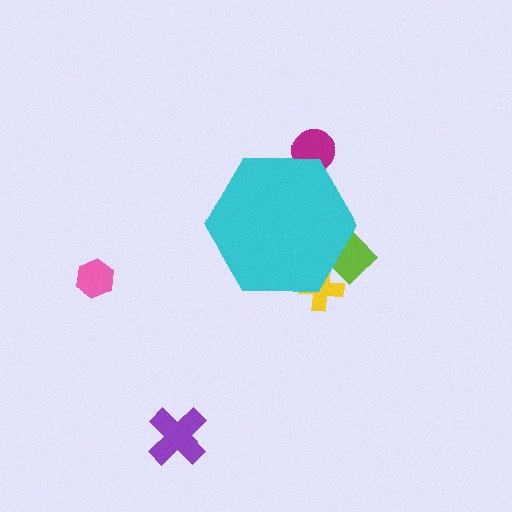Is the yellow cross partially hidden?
Yes, the yellow cross is partially hidden behind the cyan hexagon.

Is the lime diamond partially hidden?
Yes, the lime diamond is partially hidden behind the cyan hexagon.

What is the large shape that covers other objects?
A cyan hexagon.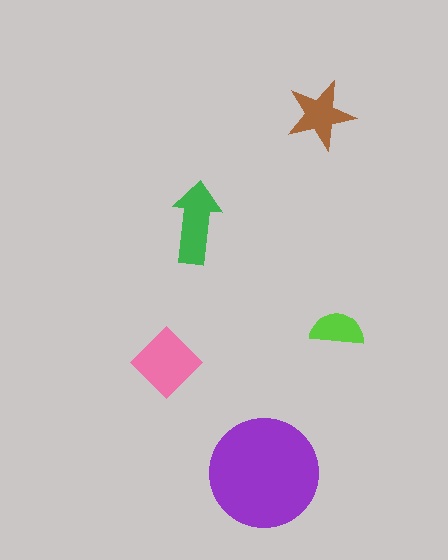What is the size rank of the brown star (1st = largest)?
4th.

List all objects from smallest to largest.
The lime semicircle, the brown star, the green arrow, the pink diamond, the purple circle.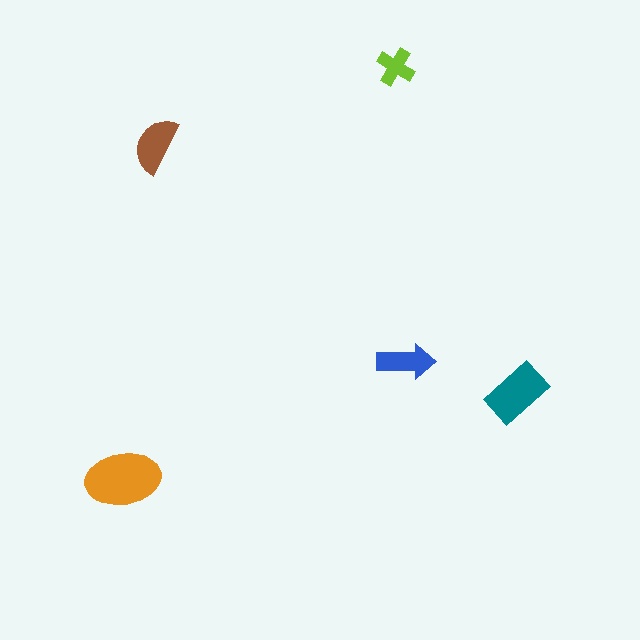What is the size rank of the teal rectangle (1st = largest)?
2nd.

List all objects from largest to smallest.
The orange ellipse, the teal rectangle, the brown semicircle, the blue arrow, the lime cross.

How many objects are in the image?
There are 5 objects in the image.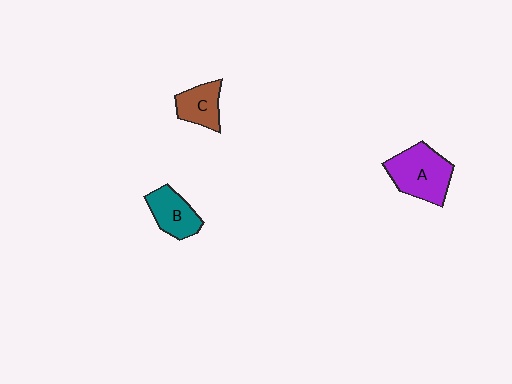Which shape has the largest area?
Shape A (purple).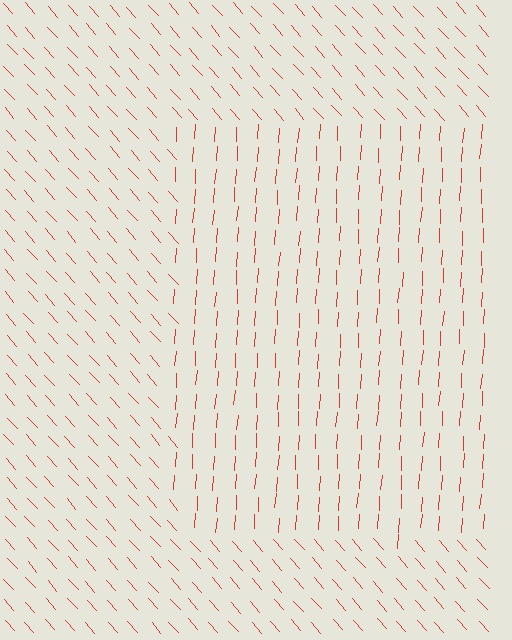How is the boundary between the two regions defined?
The boundary is defined purely by a change in line orientation (approximately 45 degrees difference). All lines are the same color and thickness.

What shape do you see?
I see a rectangle.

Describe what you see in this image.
The image is filled with small red line segments. A rectangle region in the image has lines oriented differently from the surrounding lines, creating a visible texture boundary.